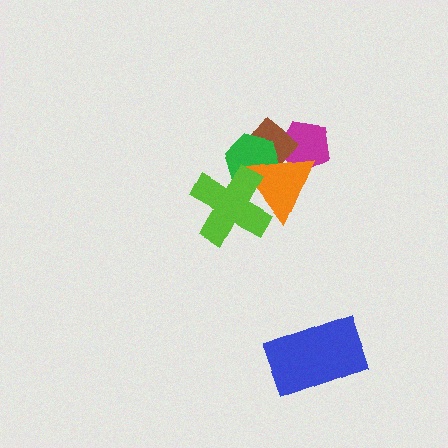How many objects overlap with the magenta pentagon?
2 objects overlap with the magenta pentagon.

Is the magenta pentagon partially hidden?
Yes, it is partially covered by another shape.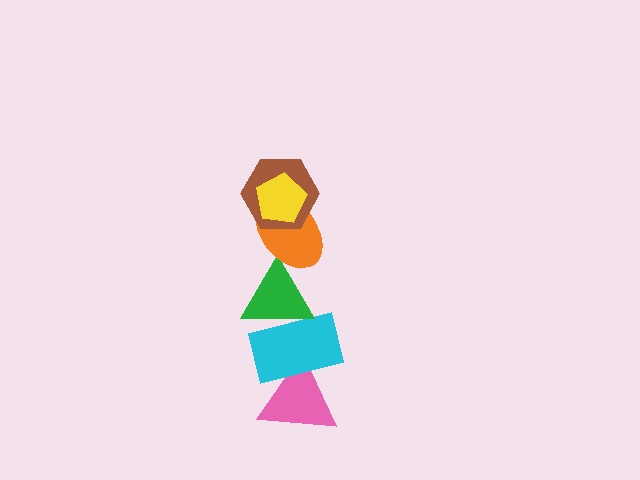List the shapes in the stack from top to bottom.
From top to bottom: the yellow pentagon, the brown hexagon, the orange ellipse, the green triangle, the cyan rectangle, the pink triangle.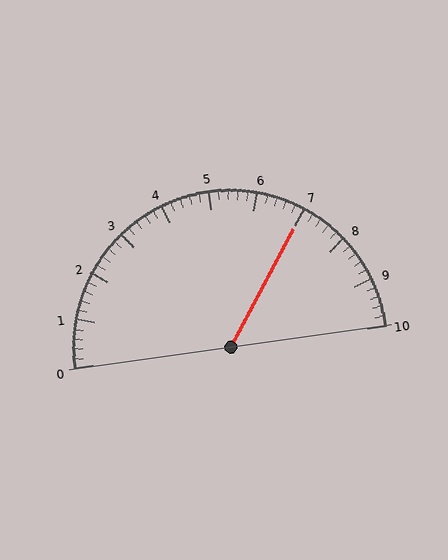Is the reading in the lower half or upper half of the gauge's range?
The reading is in the upper half of the range (0 to 10).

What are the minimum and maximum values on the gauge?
The gauge ranges from 0 to 10.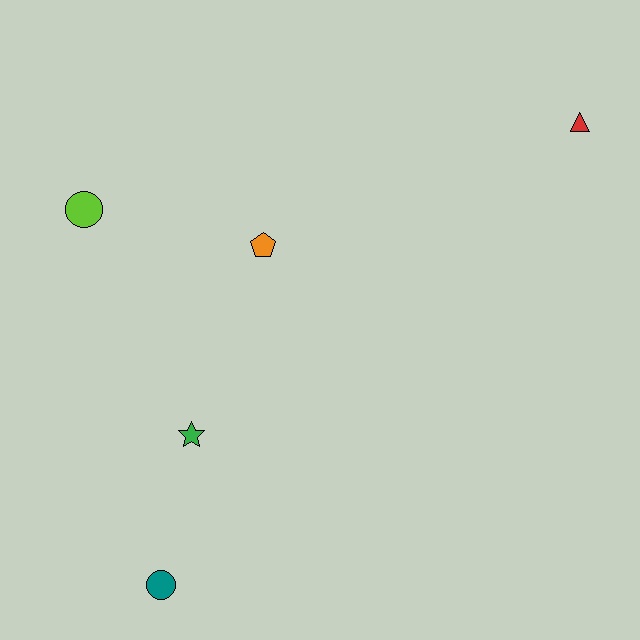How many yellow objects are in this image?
There are no yellow objects.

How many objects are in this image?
There are 5 objects.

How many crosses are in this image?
There are no crosses.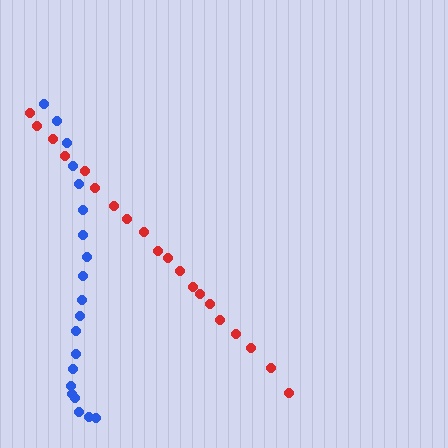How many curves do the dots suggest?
There are 2 distinct paths.